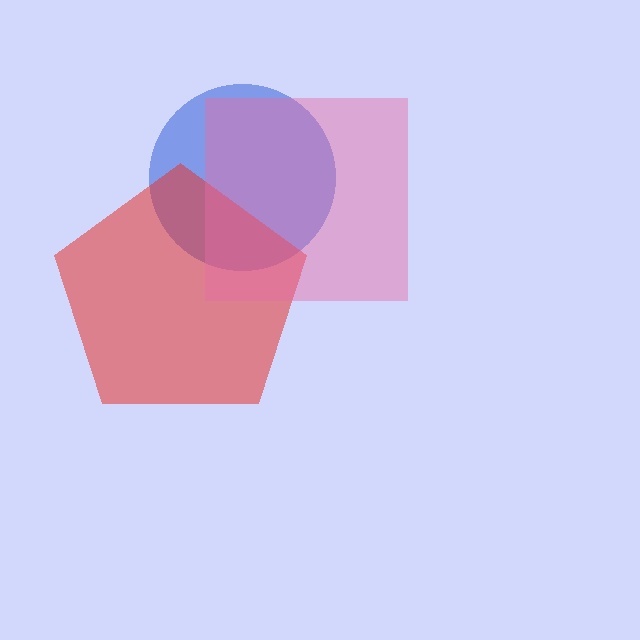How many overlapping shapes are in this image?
There are 3 overlapping shapes in the image.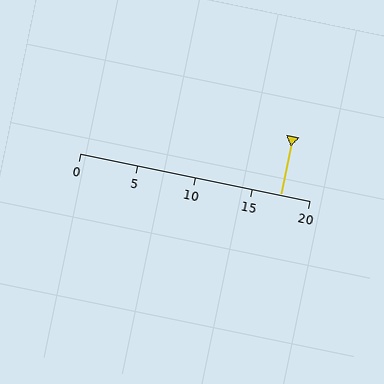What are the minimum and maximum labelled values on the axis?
The axis runs from 0 to 20.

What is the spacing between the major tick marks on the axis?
The major ticks are spaced 5 apart.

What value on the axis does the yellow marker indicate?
The marker indicates approximately 17.5.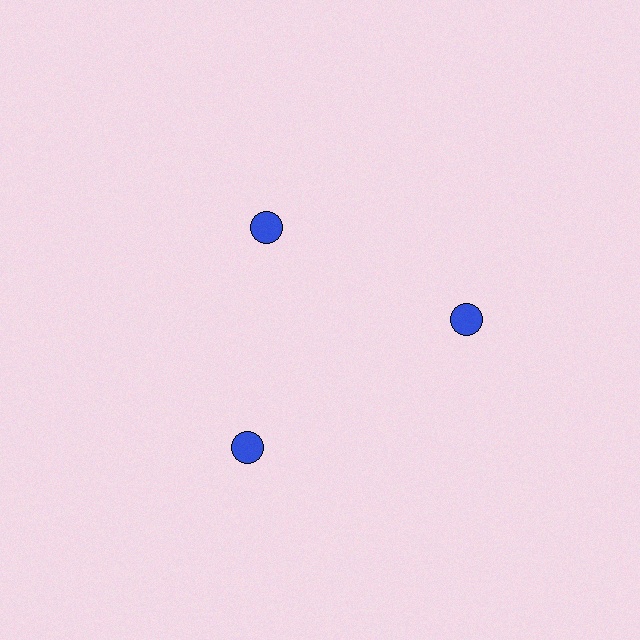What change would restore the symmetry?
The symmetry would be restored by moving it outward, back onto the ring so that all 3 circles sit at equal angles and equal distance from the center.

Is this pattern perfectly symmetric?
No. The 3 blue circles are arranged in a ring, but one element near the 11 o'clock position is pulled inward toward the center, breaking the 3-fold rotational symmetry.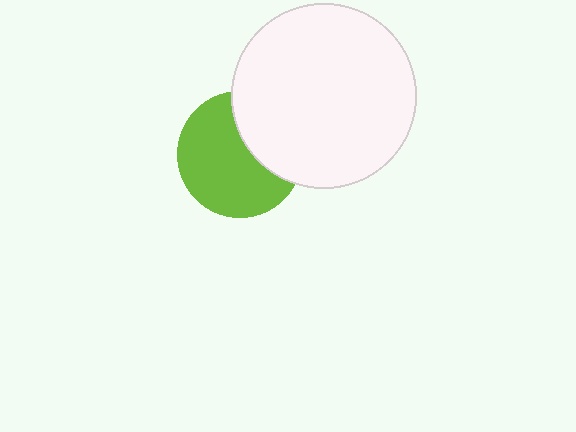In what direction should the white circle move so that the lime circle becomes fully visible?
The white circle should move right. That is the shortest direction to clear the overlap and leave the lime circle fully visible.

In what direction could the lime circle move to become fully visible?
The lime circle could move left. That would shift it out from behind the white circle entirely.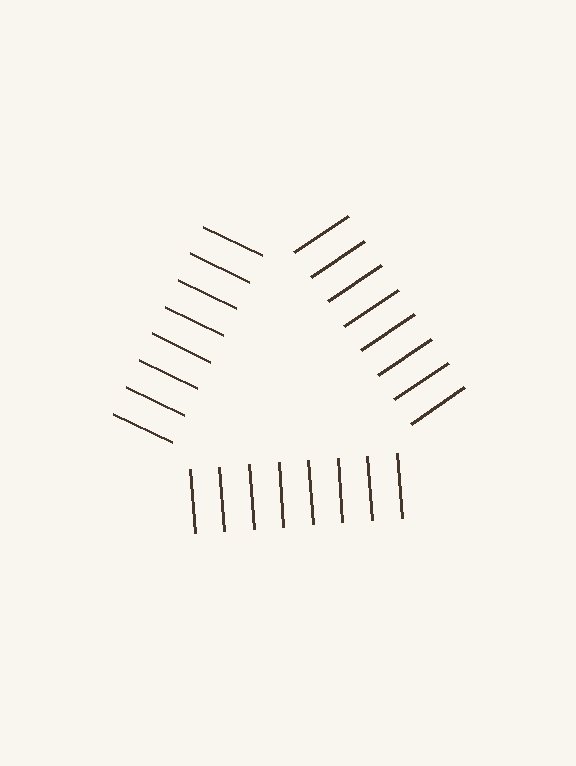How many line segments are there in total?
24 — 8 along each of the 3 edges.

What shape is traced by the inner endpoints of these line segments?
An illusory triangle — the line segments terminate on its edges but no continuous stroke is drawn.